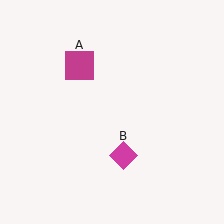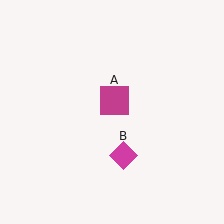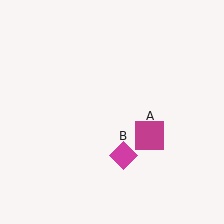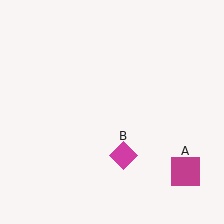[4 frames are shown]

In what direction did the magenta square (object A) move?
The magenta square (object A) moved down and to the right.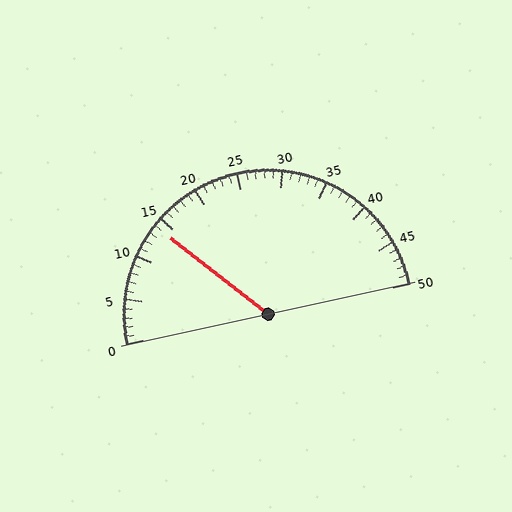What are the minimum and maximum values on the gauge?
The gauge ranges from 0 to 50.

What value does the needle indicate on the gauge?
The needle indicates approximately 14.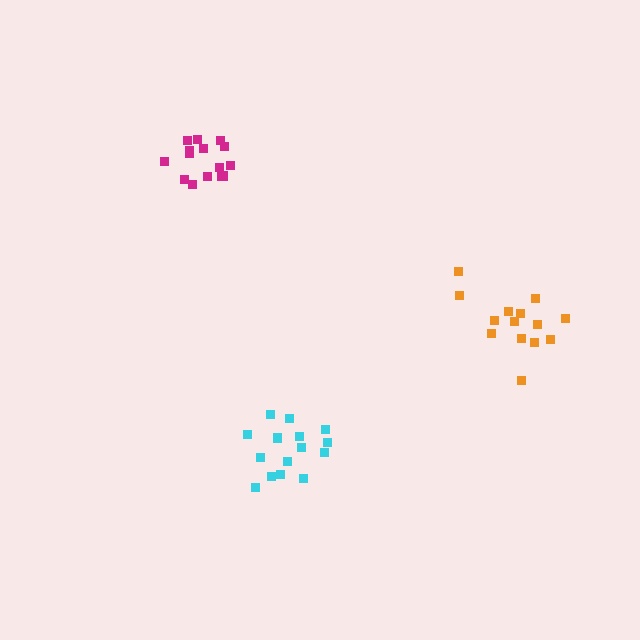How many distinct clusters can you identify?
There are 3 distinct clusters.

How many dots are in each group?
Group 1: 16 dots, Group 2: 15 dots, Group 3: 14 dots (45 total).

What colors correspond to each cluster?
The clusters are colored: cyan, magenta, orange.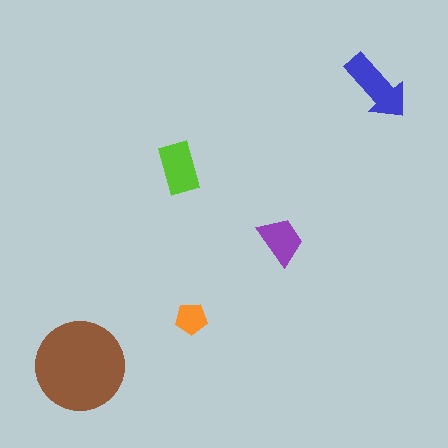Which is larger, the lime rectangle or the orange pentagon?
The lime rectangle.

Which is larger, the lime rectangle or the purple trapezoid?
The lime rectangle.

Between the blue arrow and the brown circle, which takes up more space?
The brown circle.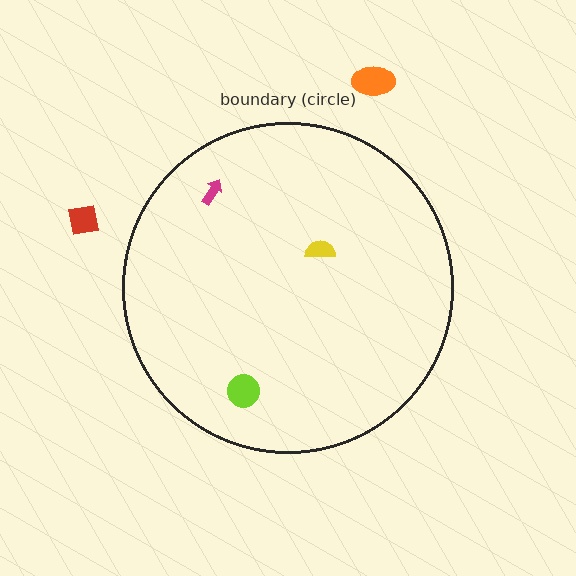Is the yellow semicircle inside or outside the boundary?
Inside.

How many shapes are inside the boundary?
3 inside, 2 outside.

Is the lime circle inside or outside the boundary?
Inside.